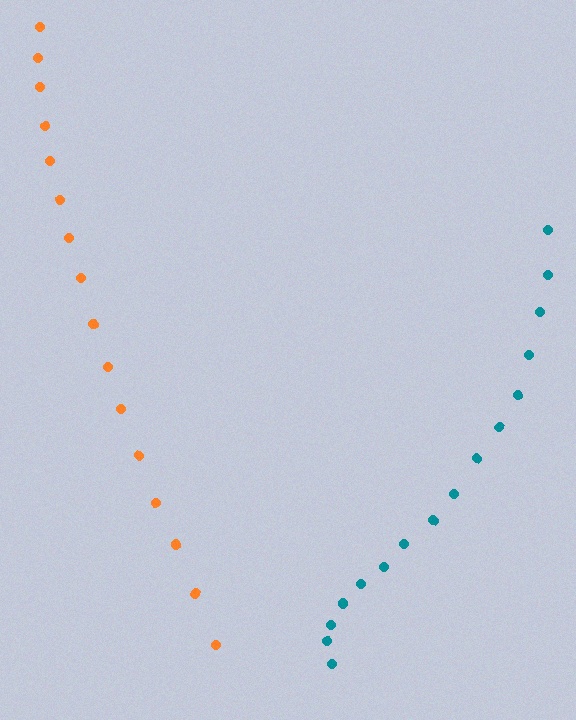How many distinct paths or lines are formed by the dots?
There are 2 distinct paths.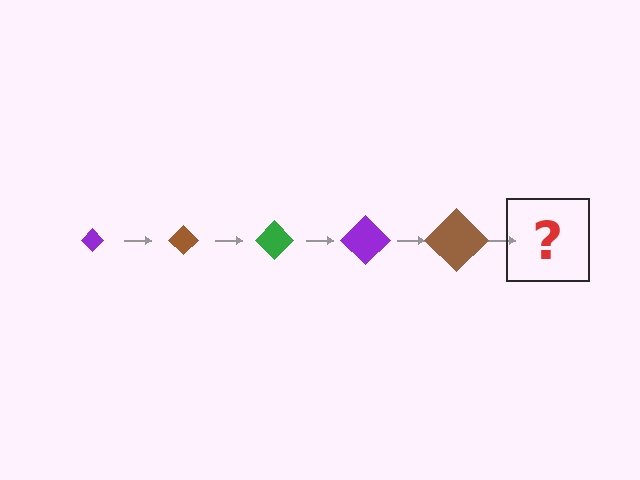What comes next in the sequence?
The next element should be a green diamond, larger than the previous one.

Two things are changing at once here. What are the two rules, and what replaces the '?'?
The two rules are that the diamond grows larger each step and the color cycles through purple, brown, and green. The '?' should be a green diamond, larger than the previous one.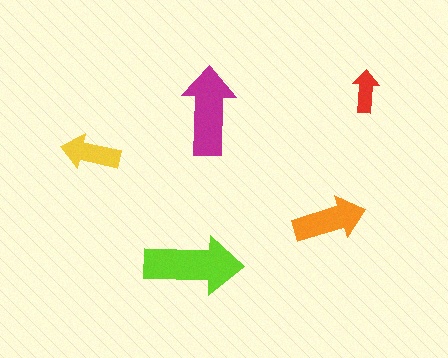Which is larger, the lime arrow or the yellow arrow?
The lime one.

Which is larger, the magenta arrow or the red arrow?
The magenta one.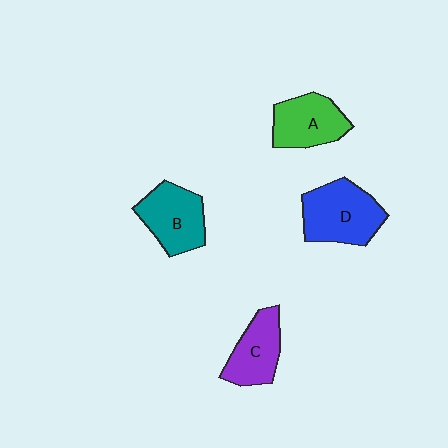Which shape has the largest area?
Shape D (blue).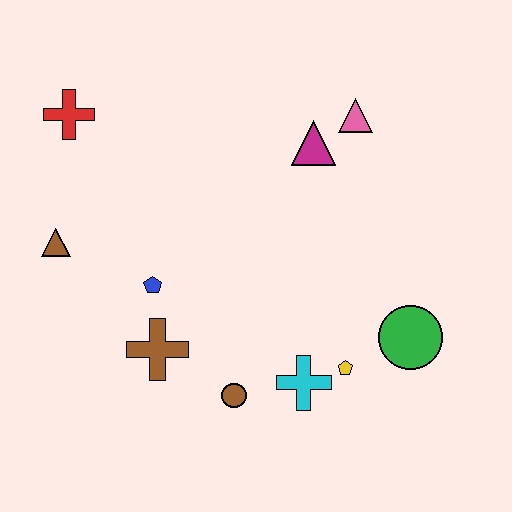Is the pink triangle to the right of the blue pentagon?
Yes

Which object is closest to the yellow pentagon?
The cyan cross is closest to the yellow pentagon.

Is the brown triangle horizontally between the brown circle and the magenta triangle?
No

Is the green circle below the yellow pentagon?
No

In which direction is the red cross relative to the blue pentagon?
The red cross is above the blue pentagon.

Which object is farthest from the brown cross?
The pink triangle is farthest from the brown cross.